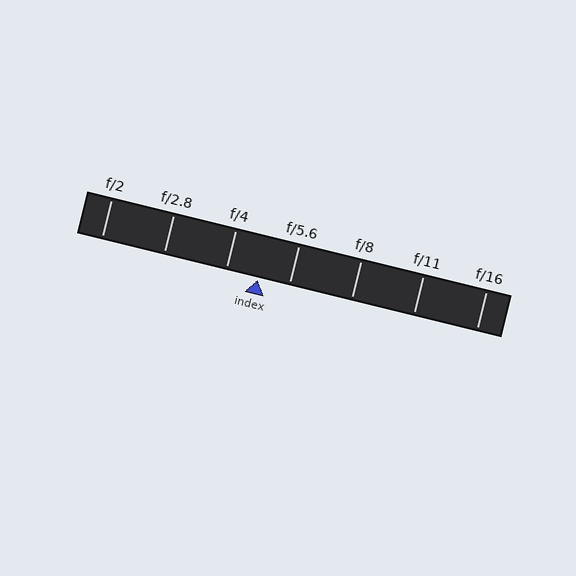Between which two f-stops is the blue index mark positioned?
The index mark is between f/4 and f/5.6.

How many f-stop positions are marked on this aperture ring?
There are 7 f-stop positions marked.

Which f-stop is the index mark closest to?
The index mark is closest to f/5.6.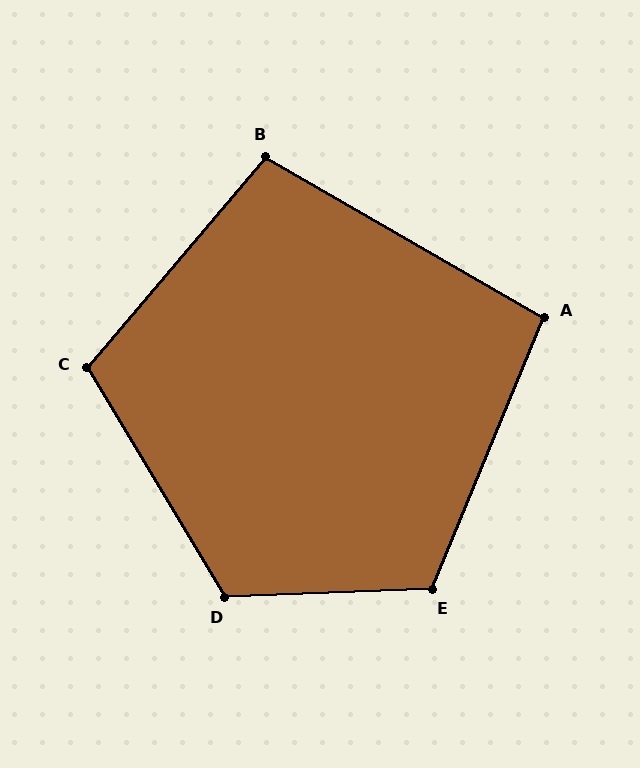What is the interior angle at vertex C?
Approximately 109 degrees (obtuse).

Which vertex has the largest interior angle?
D, at approximately 119 degrees.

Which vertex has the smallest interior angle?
A, at approximately 98 degrees.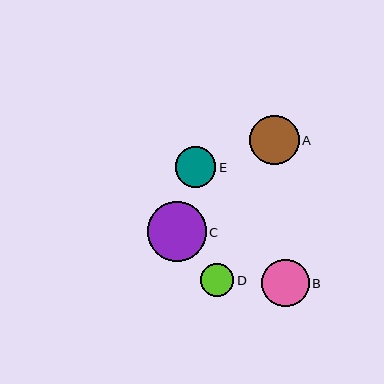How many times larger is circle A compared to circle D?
Circle A is approximately 1.5 times the size of circle D.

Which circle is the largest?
Circle C is the largest with a size of approximately 59 pixels.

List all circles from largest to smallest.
From largest to smallest: C, A, B, E, D.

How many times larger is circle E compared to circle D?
Circle E is approximately 1.2 times the size of circle D.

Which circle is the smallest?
Circle D is the smallest with a size of approximately 33 pixels.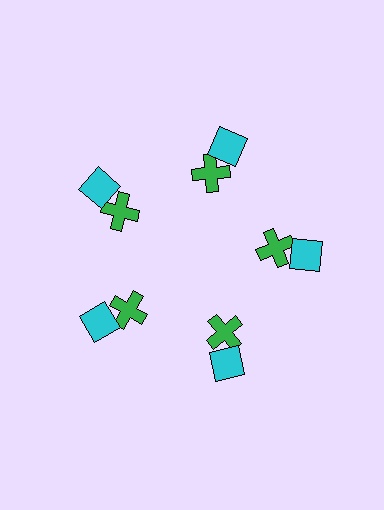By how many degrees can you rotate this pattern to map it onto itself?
The pattern maps onto itself every 72 degrees of rotation.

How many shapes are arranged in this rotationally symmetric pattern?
There are 10 shapes, arranged in 5 groups of 2.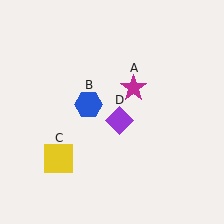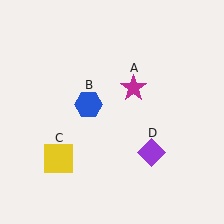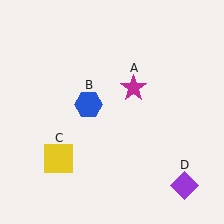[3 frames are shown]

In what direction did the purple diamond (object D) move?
The purple diamond (object D) moved down and to the right.